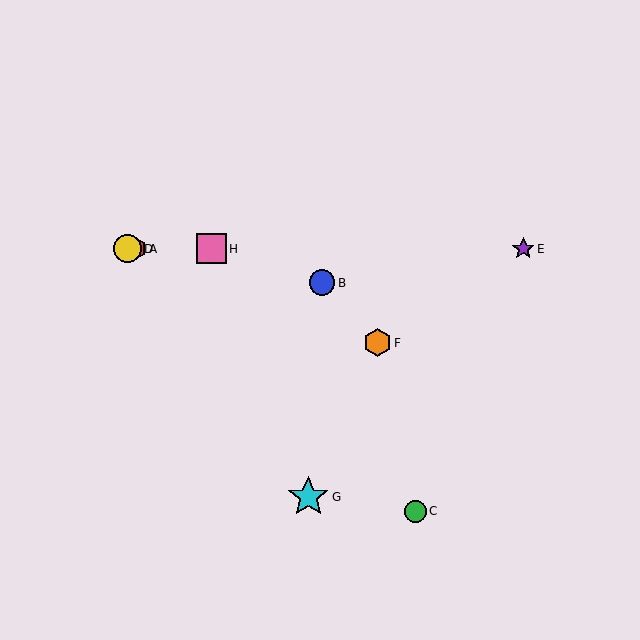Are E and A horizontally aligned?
Yes, both are at y≈249.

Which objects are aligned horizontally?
Objects A, D, E, H are aligned horizontally.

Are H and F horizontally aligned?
No, H is at y≈249 and F is at y≈343.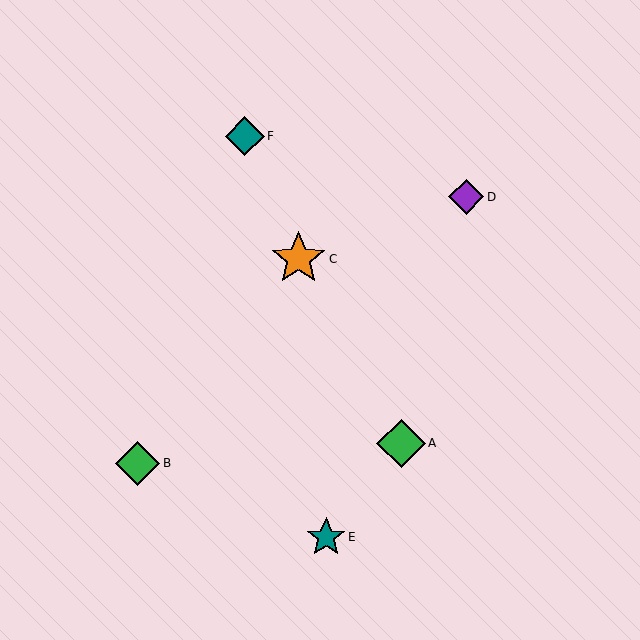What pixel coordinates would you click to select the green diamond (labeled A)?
Click at (401, 444) to select the green diamond A.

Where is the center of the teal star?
The center of the teal star is at (326, 537).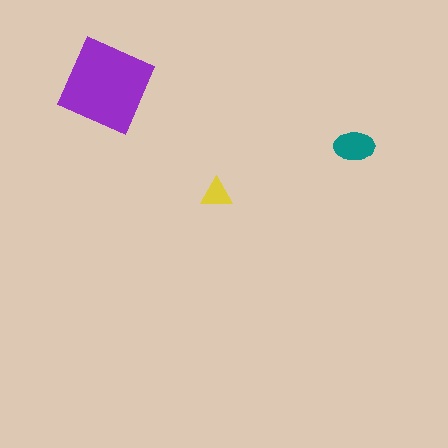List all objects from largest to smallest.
The purple diamond, the teal ellipse, the yellow triangle.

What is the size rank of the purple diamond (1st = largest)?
1st.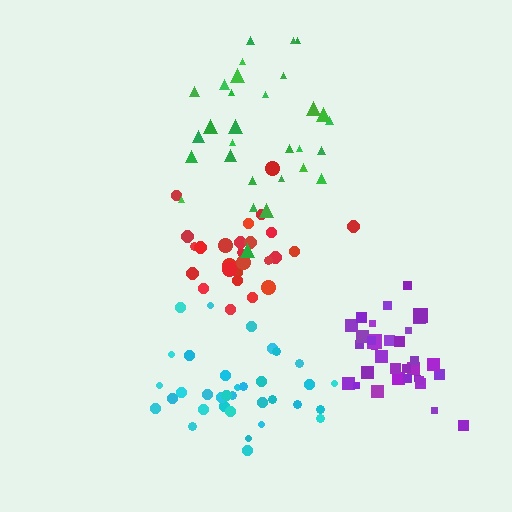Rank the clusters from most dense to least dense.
purple, red, cyan, green.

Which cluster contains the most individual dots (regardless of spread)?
Cyan (35).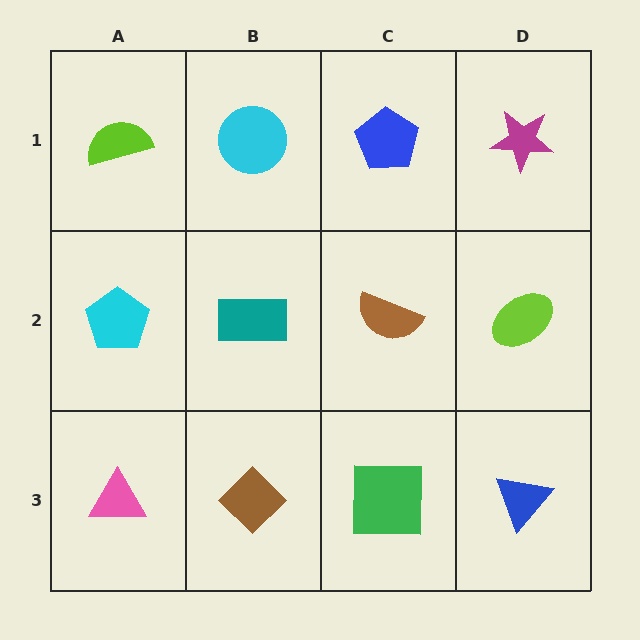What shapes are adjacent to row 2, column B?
A cyan circle (row 1, column B), a brown diamond (row 3, column B), a cyan pentagon (row 2, column A), a brown semicircle (row 2, column C).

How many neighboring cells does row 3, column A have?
2.